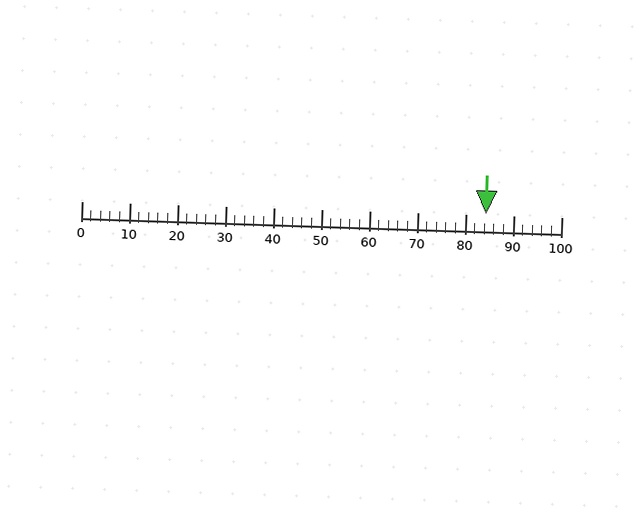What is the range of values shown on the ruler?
The ruler shows values from 0 to 100.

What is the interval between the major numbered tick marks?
The major tick marks are spaced 10 units apart.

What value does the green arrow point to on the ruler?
The green arrow points to approximately 84.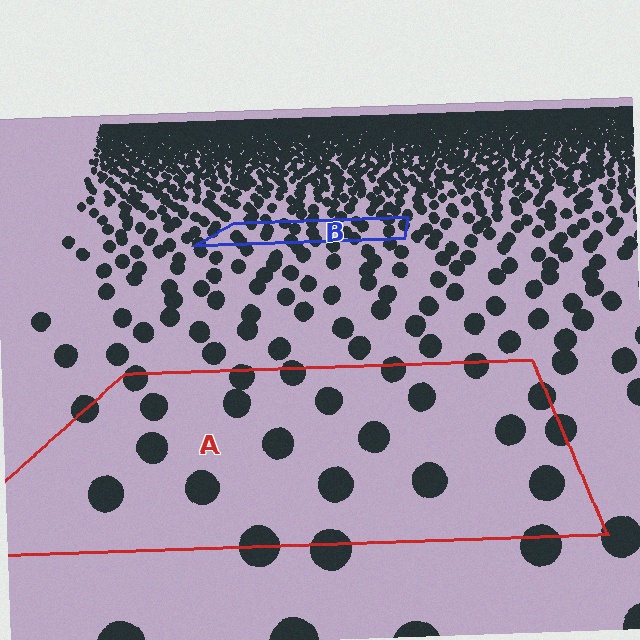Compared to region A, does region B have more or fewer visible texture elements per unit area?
Region B has more texture elements per unit area — they are packed more densely because it is farther away.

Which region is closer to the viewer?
Region A is closer. The texture elements there are larger and more spread out.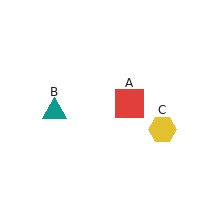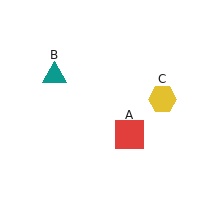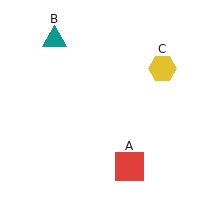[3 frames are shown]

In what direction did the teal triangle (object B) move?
The teal triangle (object B) moved up.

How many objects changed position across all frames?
3 objects changed position: red square (object A), teal triangle (object B), yellow hexagon (object C).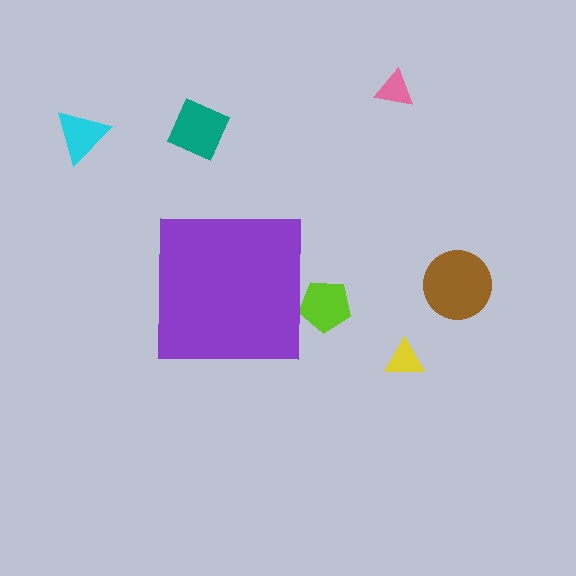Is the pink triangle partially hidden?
No, the pink triangle is fully visible.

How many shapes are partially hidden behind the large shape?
1 shape is partially hidden.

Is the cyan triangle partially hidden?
No, the cyan triangle is fully visible.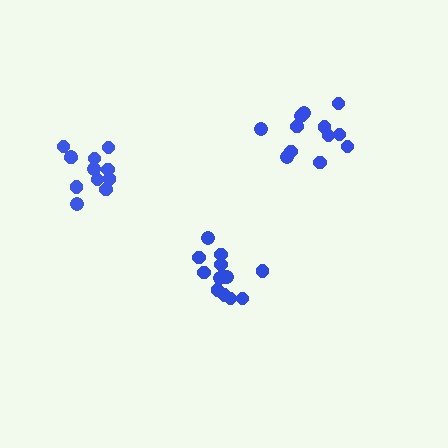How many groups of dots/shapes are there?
There are 3 groups.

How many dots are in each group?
Group 1: 14 dots, Group 2: 12 dots, Group 3: 12 dots (38 total).